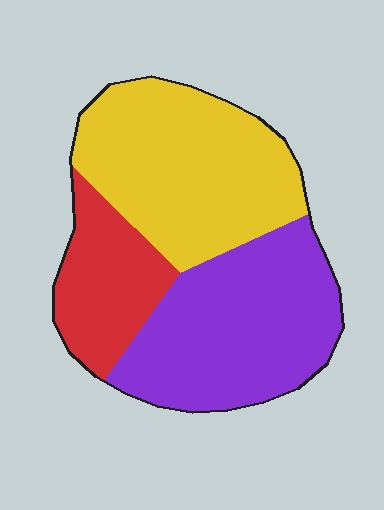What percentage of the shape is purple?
Purple covers around 40% of the shape.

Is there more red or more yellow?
Yellow.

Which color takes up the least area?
Red, at roughly 20%.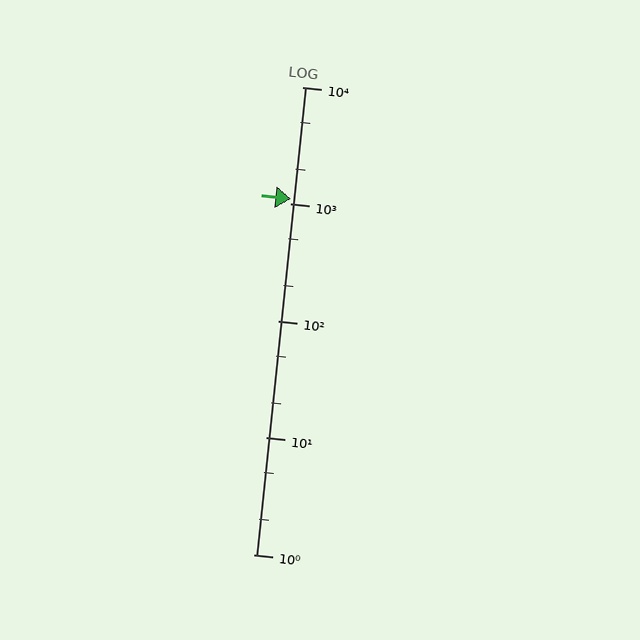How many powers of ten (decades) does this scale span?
The scale spans 4 decades, from 1 to 10000.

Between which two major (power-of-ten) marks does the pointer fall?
The pointer is between 1000 and 10000.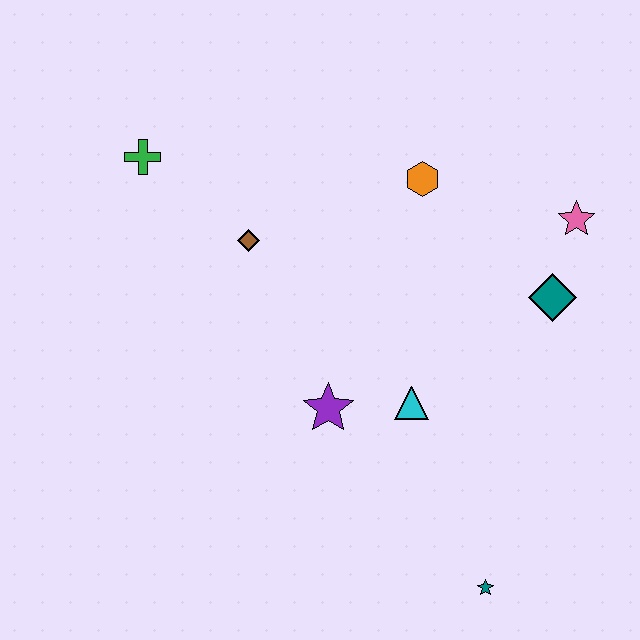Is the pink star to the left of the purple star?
No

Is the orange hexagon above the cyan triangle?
Yes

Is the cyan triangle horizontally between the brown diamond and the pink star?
Yes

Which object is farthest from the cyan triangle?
The green cross is farthest from the cyan triangle.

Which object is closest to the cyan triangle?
The purple star is closest to the cyan triangle.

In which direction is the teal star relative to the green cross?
The teal star is below the green cross.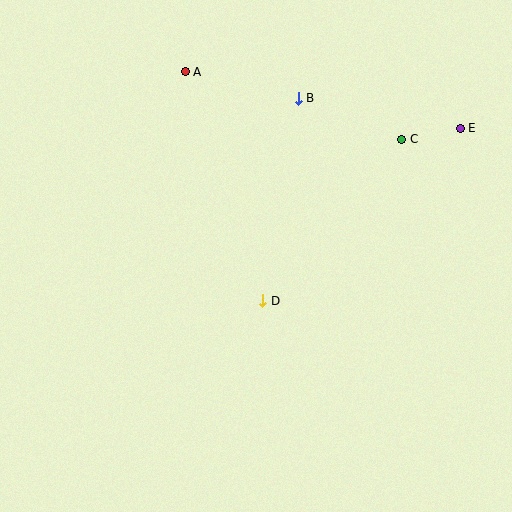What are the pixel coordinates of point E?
Point E is at (460, 128).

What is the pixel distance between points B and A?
The distance between B and A is 116 pixels.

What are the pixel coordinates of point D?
Point D is at (263, 301).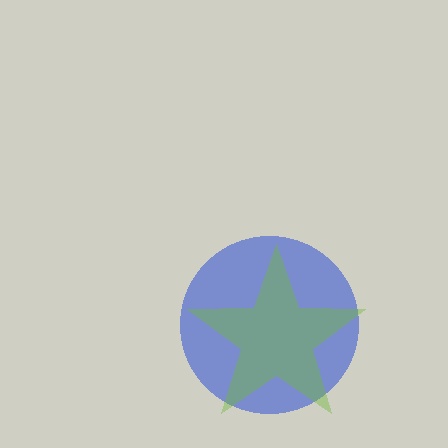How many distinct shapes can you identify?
There are 2 distinct shapes: a blue circle, a lime star.